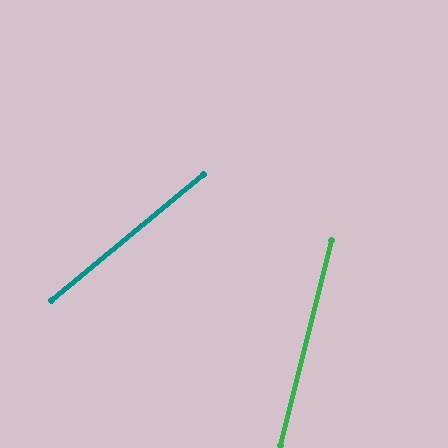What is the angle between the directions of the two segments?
Approximately 36 degrees.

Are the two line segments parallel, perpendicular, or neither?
Neither parallel nor perpendicular — they differ by about 36°.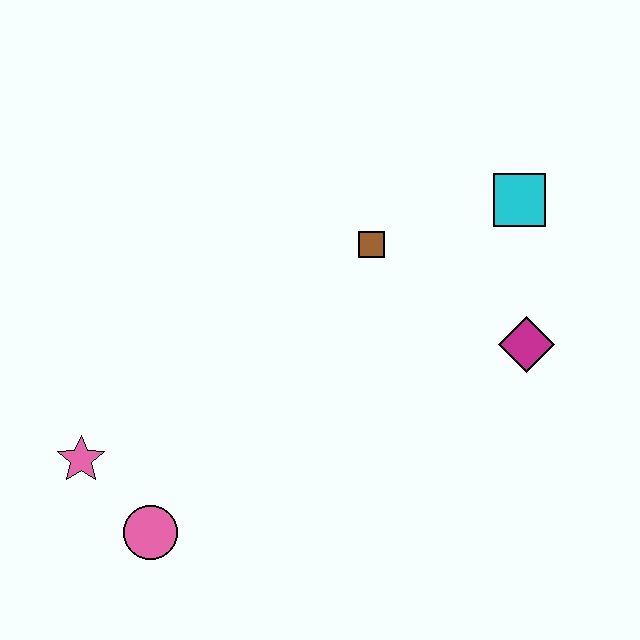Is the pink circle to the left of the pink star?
No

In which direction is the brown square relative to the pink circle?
The brown square is above the pink circle.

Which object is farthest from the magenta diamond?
The pink star is farthest from the magenta diamond.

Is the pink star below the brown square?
Yes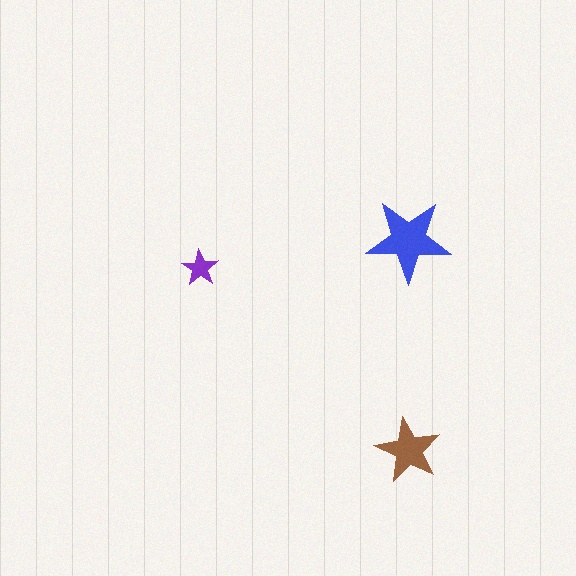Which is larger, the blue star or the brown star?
The blue one.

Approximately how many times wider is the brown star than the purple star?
About 2 times wider.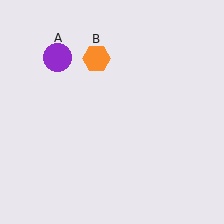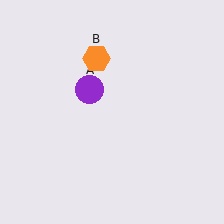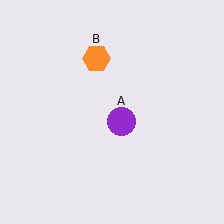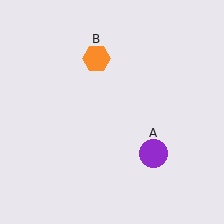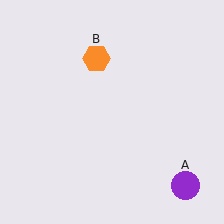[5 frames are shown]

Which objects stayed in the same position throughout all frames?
Orange hexagon (object B) remained stationary.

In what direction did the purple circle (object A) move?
The purple circle (object A) moved down and to the right.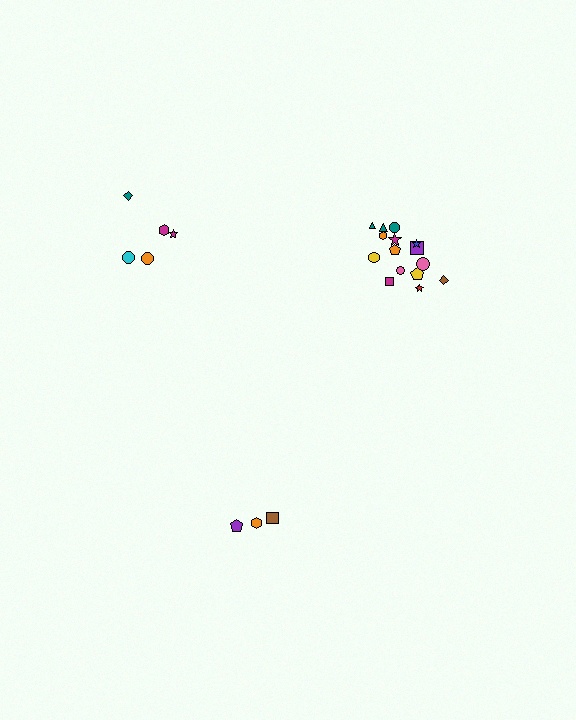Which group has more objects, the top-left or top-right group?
The top-right group.